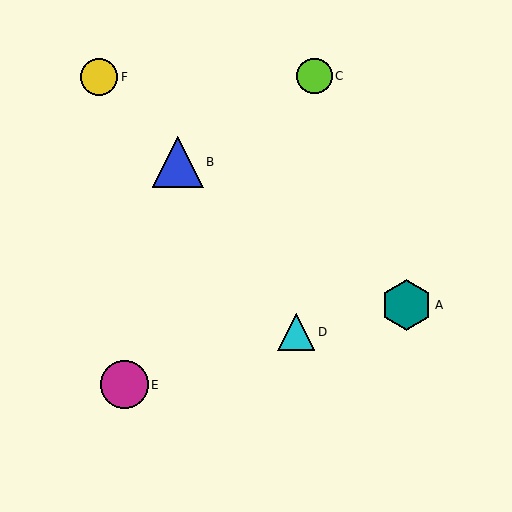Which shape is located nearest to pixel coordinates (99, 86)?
The yellow circle (labeled F) at (99, 77) is nearest to that location.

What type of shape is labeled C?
Shape C is a lime circle.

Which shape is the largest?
The blue triangle (labeled B) is the largest.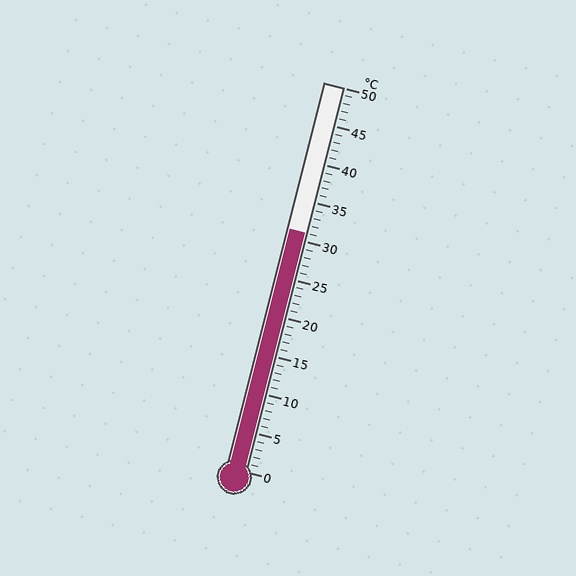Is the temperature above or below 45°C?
The temperature is below 45°C.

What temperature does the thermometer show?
The thermometer shows approximately 31°C.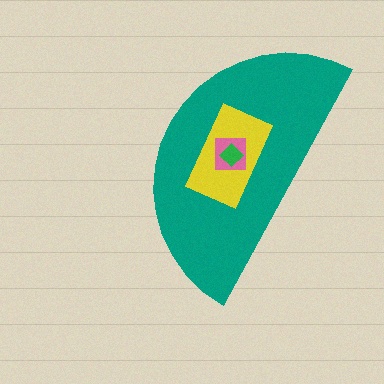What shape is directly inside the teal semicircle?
The yellow rectangle.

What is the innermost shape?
The green diamond.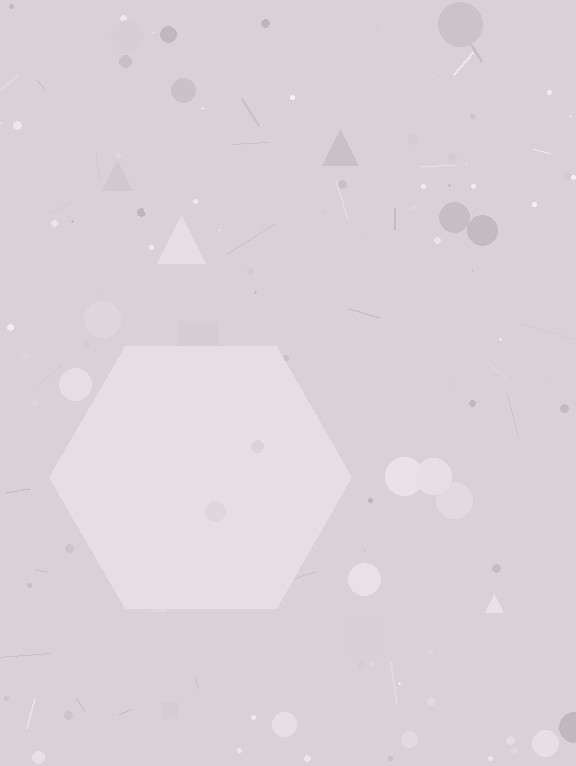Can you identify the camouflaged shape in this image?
The camouflaged shape is a hexagon.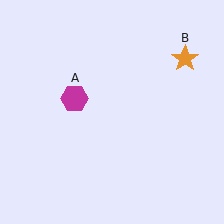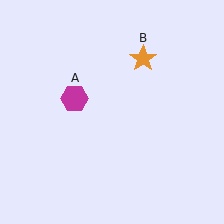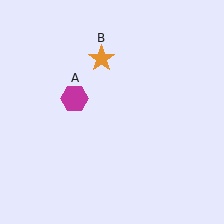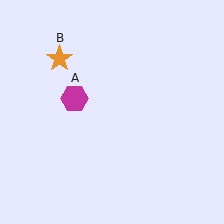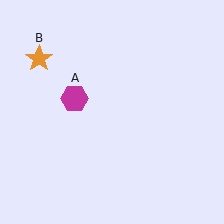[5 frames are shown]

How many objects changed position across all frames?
1 object changed position: orange star (object B).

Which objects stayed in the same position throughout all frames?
Magenta hexagon (object A) remained stationary.